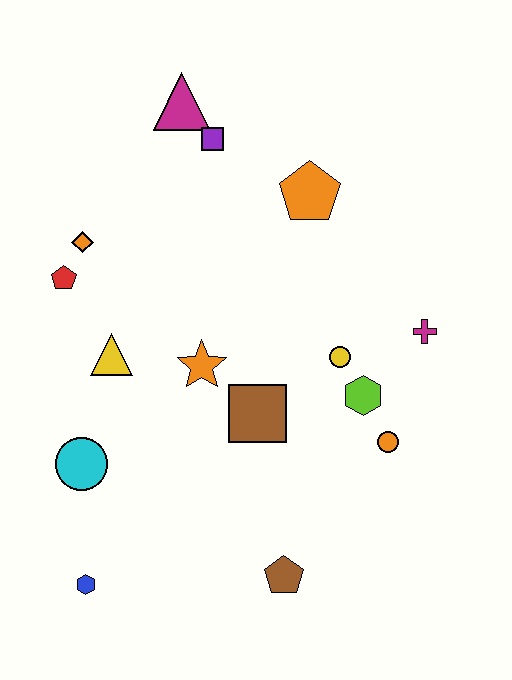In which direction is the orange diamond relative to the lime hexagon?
The orange diamond is to the left of the lime hexagon.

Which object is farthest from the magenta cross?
The blue hexagon is farthest from the magenta cross.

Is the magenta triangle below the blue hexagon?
No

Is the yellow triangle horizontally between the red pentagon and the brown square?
Yes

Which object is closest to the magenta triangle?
The purple square is closest to the magenta triangle.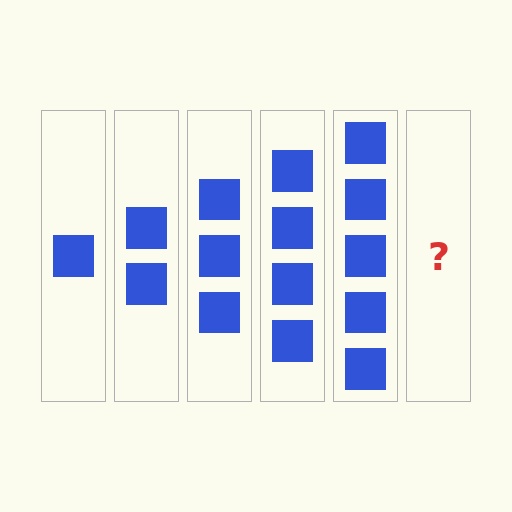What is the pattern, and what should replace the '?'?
The pattern is that each step adds one more square. The '?' should be 6 squares.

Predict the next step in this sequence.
The next step is 6 squares.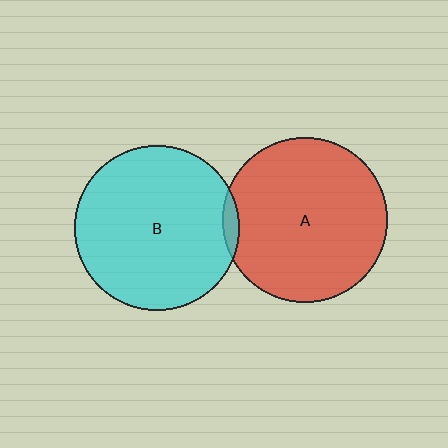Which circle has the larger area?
Circle A (red).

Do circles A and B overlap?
Yes.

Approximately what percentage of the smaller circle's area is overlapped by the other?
Approximately 5%.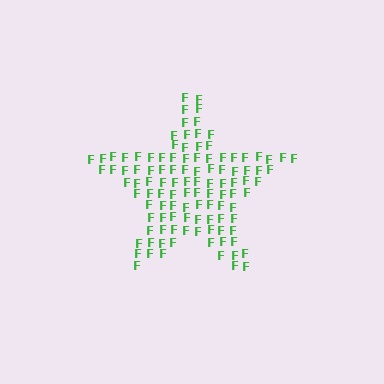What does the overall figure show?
The overall figure shows a star.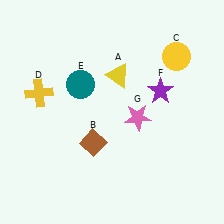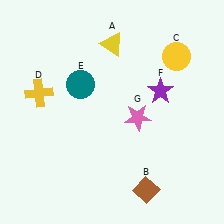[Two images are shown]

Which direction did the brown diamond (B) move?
The brown diamond (B) moved right.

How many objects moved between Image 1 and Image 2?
2 objects moved between the two images.